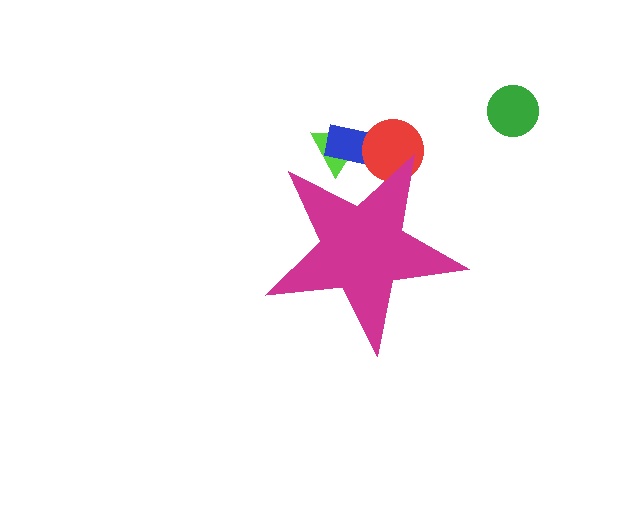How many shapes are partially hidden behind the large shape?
3 shapes are partially hidden.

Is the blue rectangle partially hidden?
Yes, the blue rectangle is partially hidden behind the magenta star.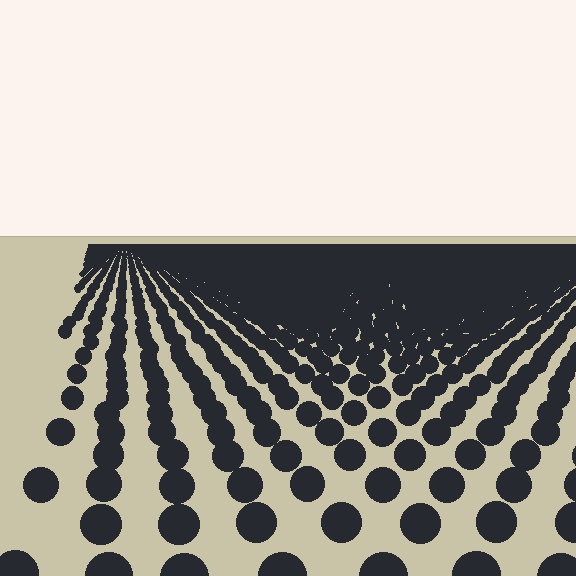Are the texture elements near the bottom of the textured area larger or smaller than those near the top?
Larger. Near the bottom, elements are closer to the viewer and appear at a bigger on-screen size.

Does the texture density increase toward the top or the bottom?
Density increases toward the top.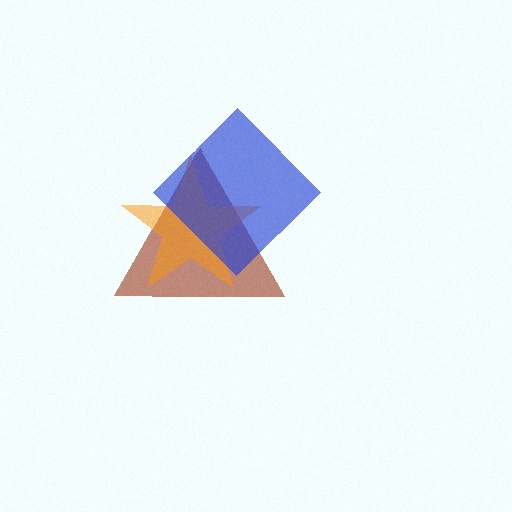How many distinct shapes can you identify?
There are 3 distinct shapes: a brown triangle, an orange star, a blue diamond.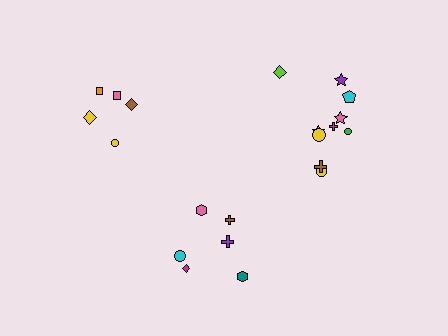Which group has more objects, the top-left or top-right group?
The top-right group.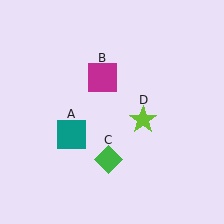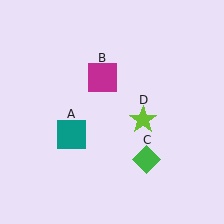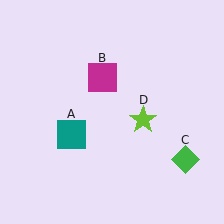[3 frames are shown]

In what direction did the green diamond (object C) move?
The green diamond (object C) moved right.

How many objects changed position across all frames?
1 object changed position: green diamond (object C).